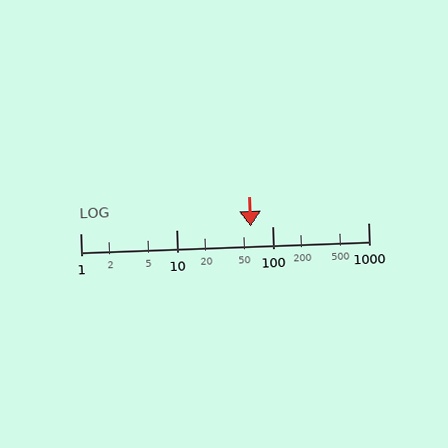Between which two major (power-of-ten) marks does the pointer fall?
The pointer is between 10 and 100.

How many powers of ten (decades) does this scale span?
The scale spans 3 decades, from 1 to 1000.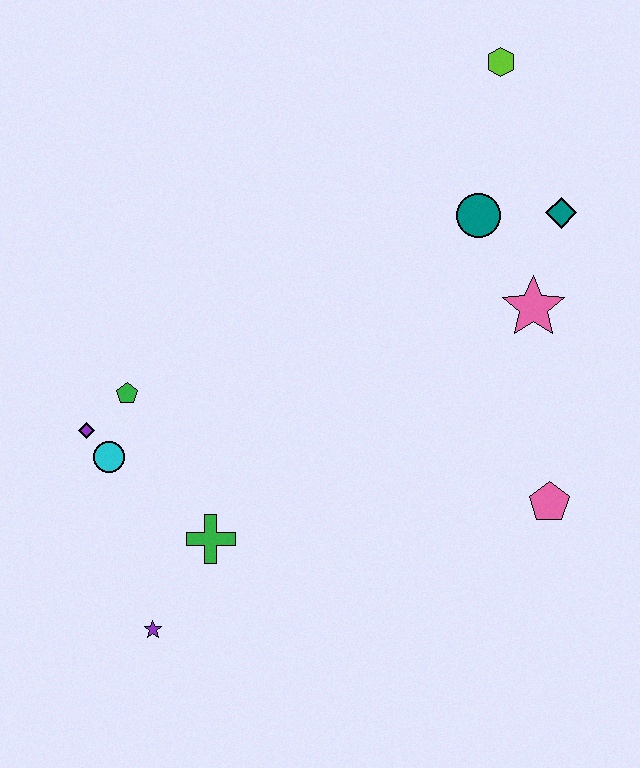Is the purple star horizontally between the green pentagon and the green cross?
Yes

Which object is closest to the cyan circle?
The purple diamond is closest to the cyan circle.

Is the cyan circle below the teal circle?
Yes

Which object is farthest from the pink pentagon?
The purple diamond is farthest from the pink pentagon.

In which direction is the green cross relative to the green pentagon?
The green cross is below the green pentagon.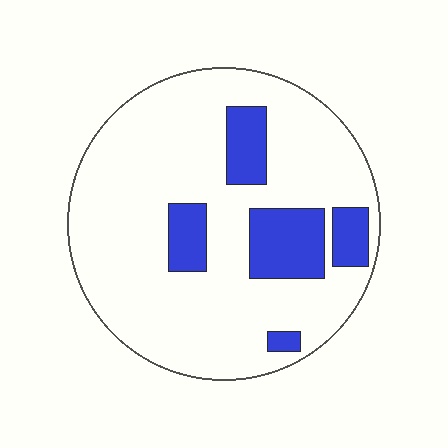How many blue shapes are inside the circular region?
5.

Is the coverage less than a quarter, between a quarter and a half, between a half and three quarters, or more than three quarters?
Less than a quarter.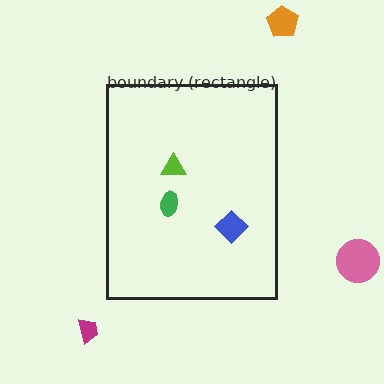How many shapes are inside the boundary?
3 inside, 3 outside.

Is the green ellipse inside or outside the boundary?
Inside.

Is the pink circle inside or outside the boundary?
Outside.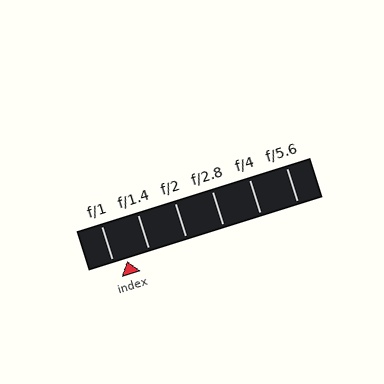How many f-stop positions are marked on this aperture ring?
There are 6 f-stop positions marked.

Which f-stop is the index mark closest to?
The index mark is closest to f/1.